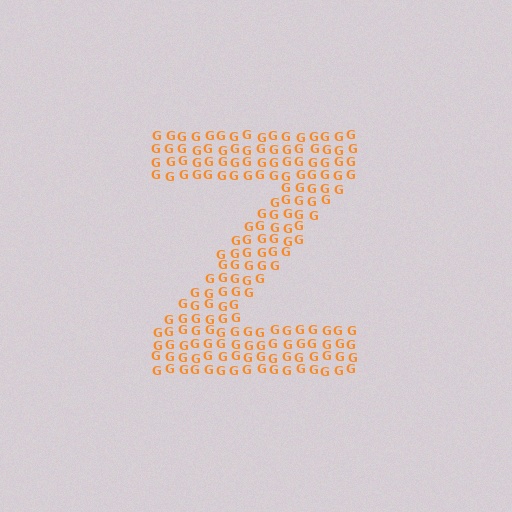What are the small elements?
The small elements are letter G's.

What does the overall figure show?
The overall figure shows the letter Z.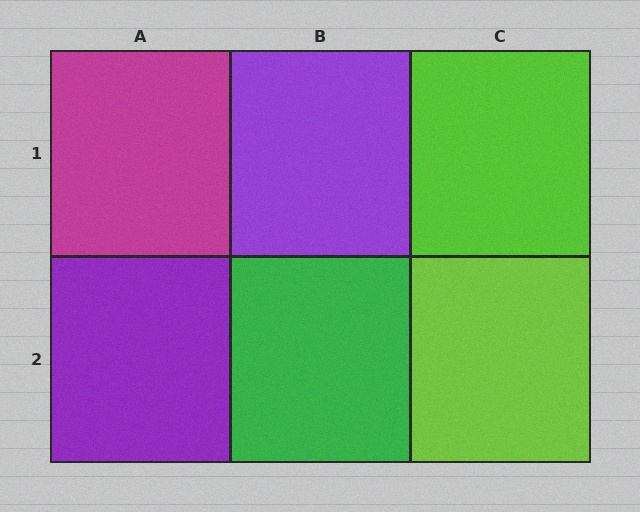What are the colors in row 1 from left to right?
Magenta, purple, lime.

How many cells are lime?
2 cells are lime.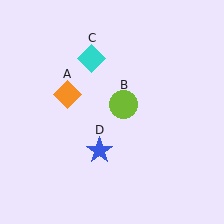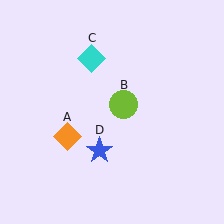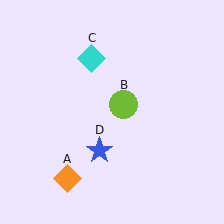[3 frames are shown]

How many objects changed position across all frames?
1 object changed position: orange diamond (object A).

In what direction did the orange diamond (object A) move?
The orange diamond (object A) moved down.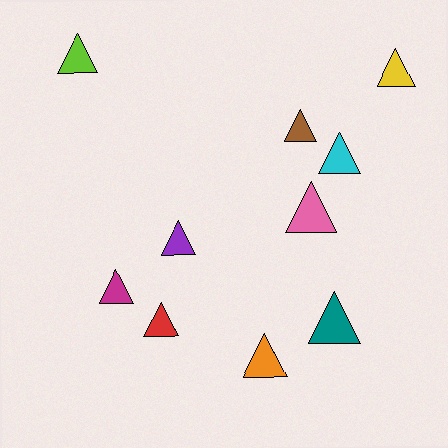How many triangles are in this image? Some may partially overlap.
There are 10 triangles.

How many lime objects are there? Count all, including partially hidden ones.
There is 1 lime object.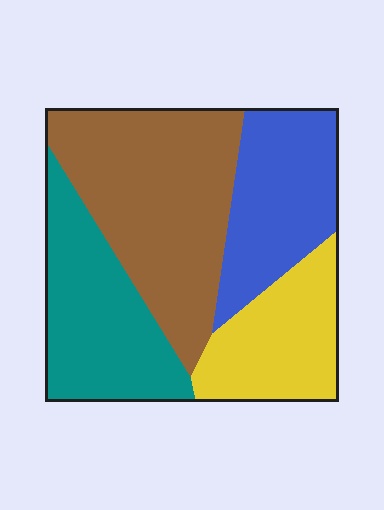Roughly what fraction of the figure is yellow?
Yellow covers 19% of the figure.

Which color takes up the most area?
Brown, at roughly 35%.